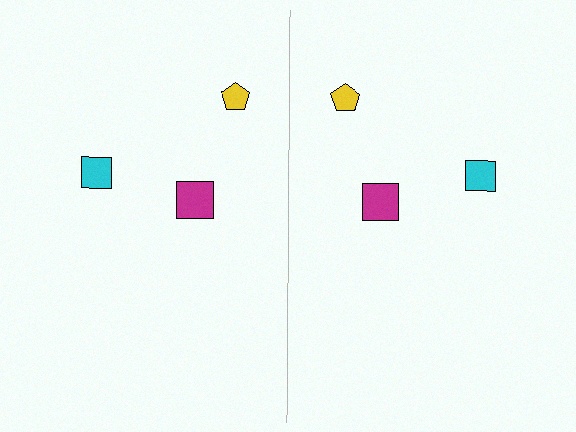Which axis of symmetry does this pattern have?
The pattern has a vertical axis of symmetry running through the center of the image.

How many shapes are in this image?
There are 6 shapes in this image.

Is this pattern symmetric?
Yes, this pattern has bilateral (reflection) symmetry.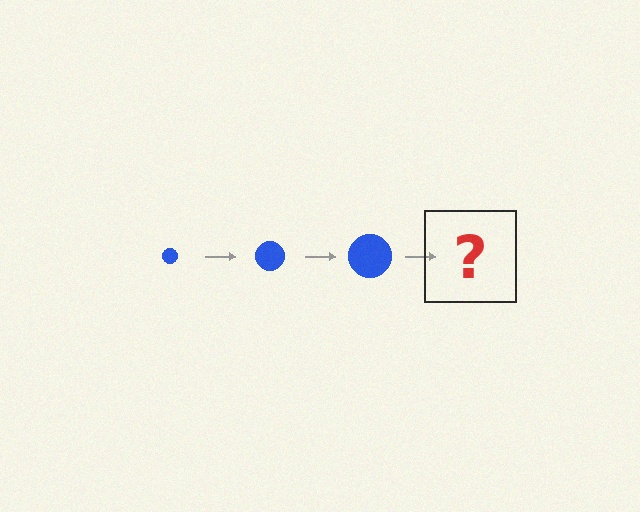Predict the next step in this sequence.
The next step is a blue circle, larger than the previous one.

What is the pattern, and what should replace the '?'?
The pattern is that the circle gets progressively larger each step. The '?' should be a blue circle, larger than the previous one.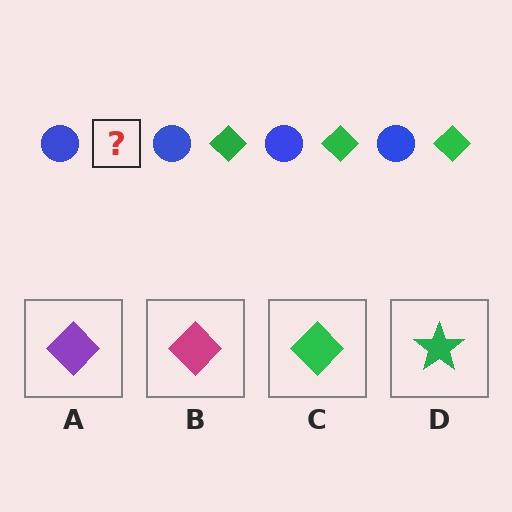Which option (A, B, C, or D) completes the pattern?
C.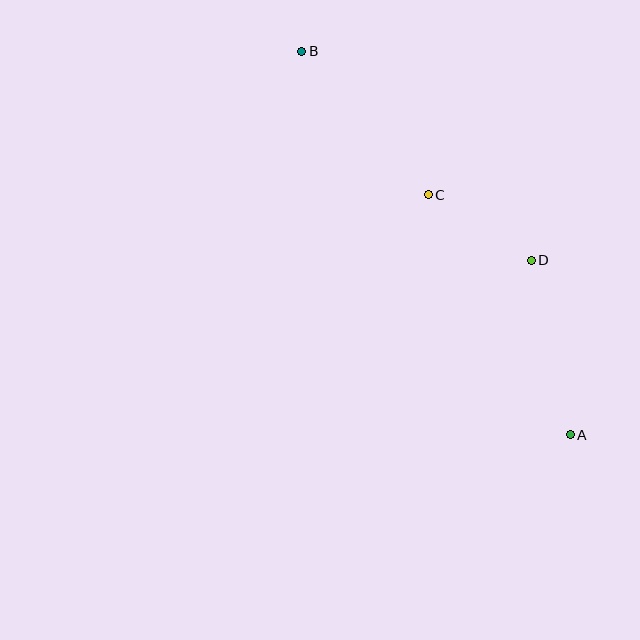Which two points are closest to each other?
Points C and D are closest to each other.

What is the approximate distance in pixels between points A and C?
The distance between A and C is approximately 279 pixels.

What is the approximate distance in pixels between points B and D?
The distance between B and D is approximately 311 pixels.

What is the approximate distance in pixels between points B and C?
The distance between B and C is approximately 191 pixels.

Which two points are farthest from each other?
Points A and B are farthest from each other.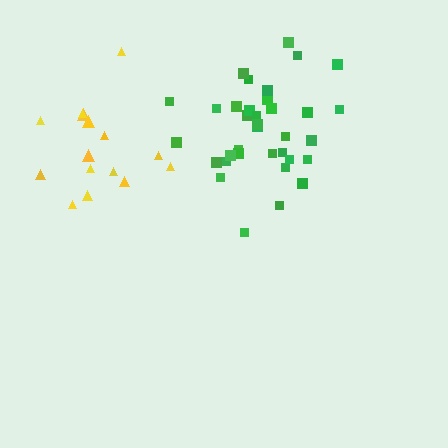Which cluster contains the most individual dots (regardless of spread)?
Green (35).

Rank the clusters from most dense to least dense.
green, yellow.